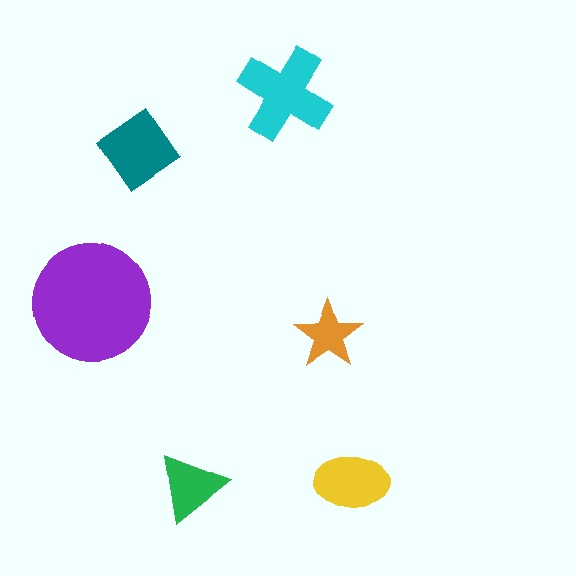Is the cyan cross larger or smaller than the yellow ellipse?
Larger.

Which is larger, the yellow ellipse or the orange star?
The yellow ellipse.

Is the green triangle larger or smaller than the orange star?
Larger.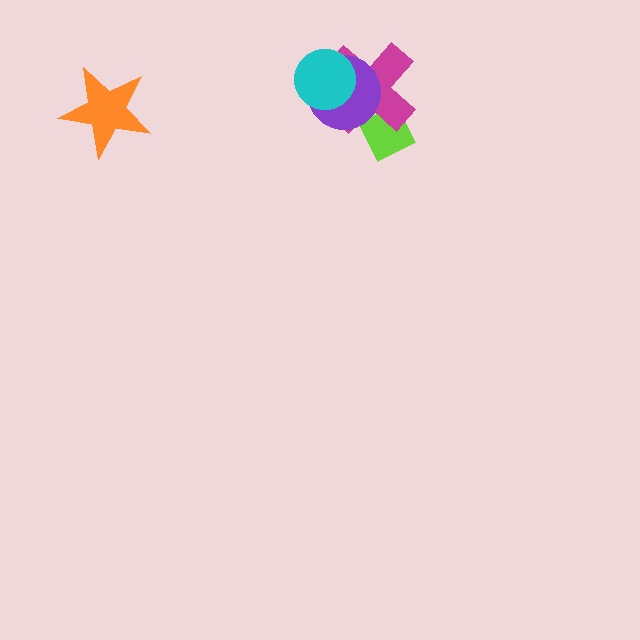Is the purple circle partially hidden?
Yes, it is partially covered by another shape.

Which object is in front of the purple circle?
The cyan circle is in front of the purple circle.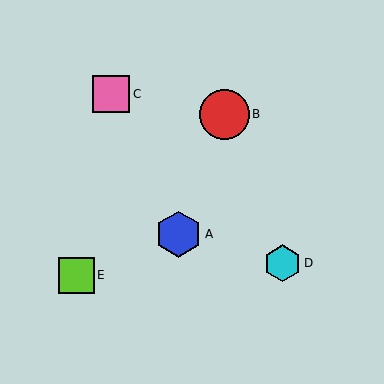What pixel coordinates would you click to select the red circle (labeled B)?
Click at (224, 114) to select the red circle B.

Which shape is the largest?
The red circle (labeled B) is the largest.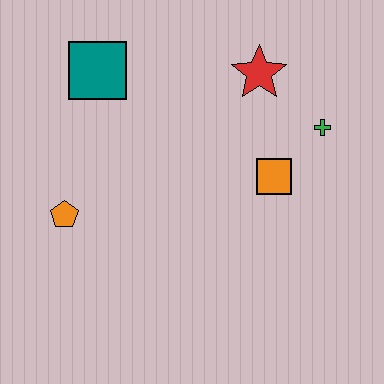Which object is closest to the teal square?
The orange pentagon is closest to the teal square.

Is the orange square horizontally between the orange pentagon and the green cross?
Yes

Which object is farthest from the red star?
The orange pentagon is farthest from the red star.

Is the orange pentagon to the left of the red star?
Yes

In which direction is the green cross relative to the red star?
The green cross is to the right of the red star.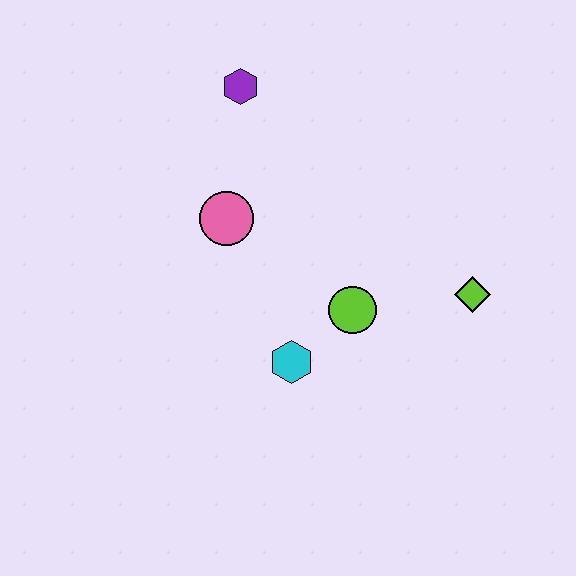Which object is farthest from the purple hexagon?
The lime diamond is farthest from the purple hexagon.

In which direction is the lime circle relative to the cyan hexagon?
The lime circle is to the right of the cyan hexagon.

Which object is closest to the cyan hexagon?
The lime circle is closest to the cyan hexagon.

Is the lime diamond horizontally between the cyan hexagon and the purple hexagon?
No